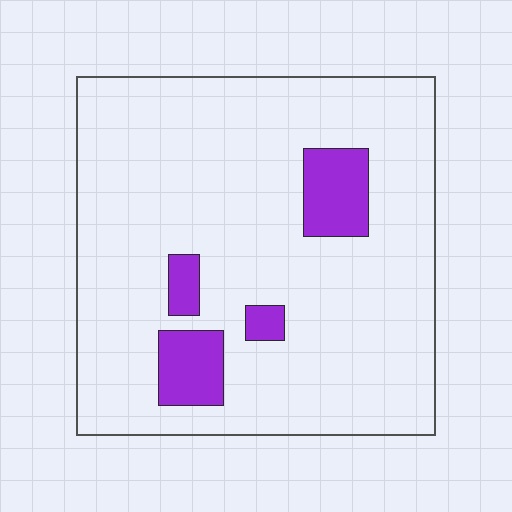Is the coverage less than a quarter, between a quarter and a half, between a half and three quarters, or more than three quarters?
Less than a quarter.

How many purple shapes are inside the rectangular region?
4.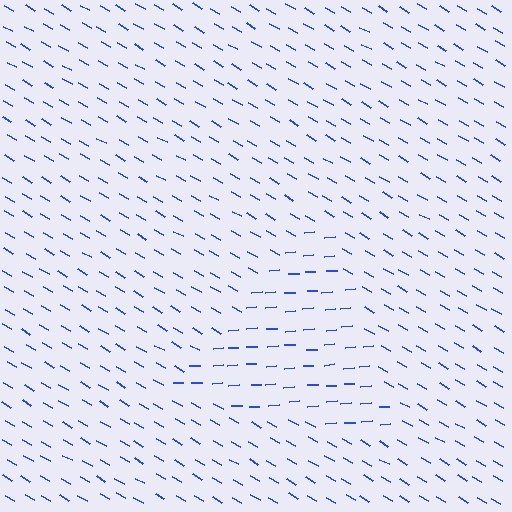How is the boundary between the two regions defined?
The boundary is defined purely by a change in line orientation (approximately 34 degrees difference). All lines are the same color and thickness.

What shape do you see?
I see a triangle.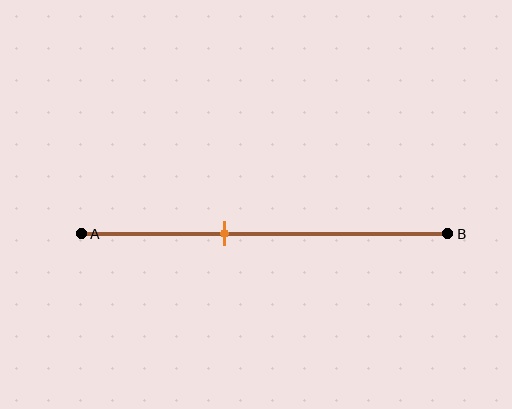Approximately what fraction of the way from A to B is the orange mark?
The orange mark is approximately 40% of the way from A to B.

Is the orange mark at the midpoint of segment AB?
No, the mark is at about 40% from A, not at the 50% midpoint.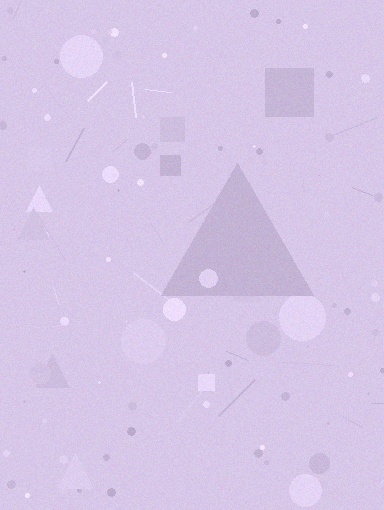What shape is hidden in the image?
A triangle is hidden in the image.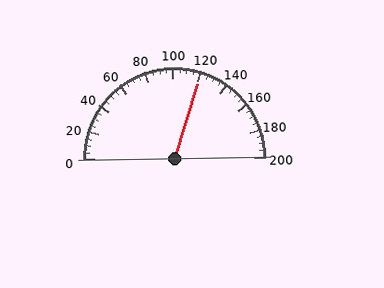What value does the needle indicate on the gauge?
The needle indicates approximately 120.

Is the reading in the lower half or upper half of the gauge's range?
The reading is in the upper half of the range (0 to 200).